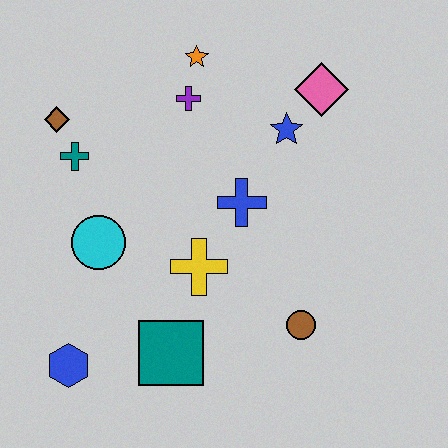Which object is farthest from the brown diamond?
The brown circle is farthest from the brown diamond.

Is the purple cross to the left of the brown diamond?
No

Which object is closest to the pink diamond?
The blue star is closest to the pink diamond.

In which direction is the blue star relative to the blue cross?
The blue star is above the blue cross.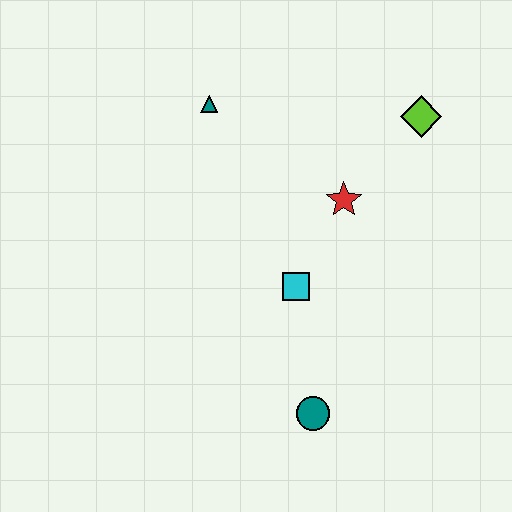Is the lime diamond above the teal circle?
Yes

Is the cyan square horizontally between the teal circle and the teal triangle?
Yes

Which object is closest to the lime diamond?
The red star is closest to the lime diamond.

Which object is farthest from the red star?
The teal circle is farthest from the red star.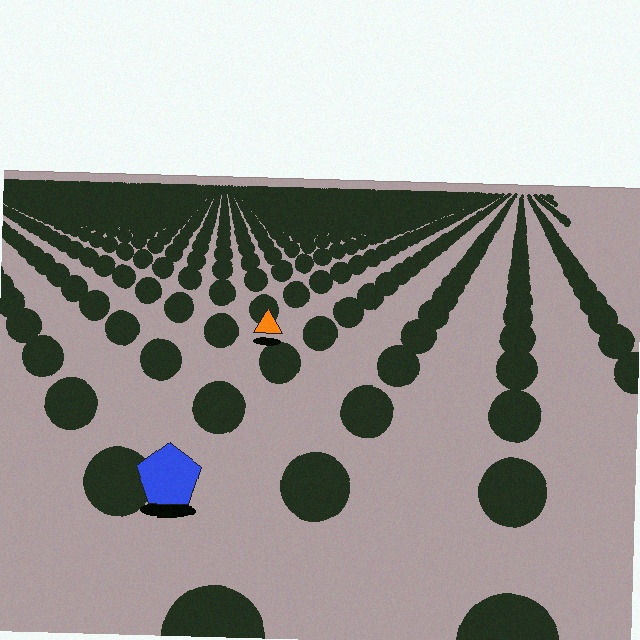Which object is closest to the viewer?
The blue pentagon is closest. The texture marks near it are larger and more spread out.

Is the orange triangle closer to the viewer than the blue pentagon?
No. The blue pentagon is closer — you can tell from the texture gradient: the ground texture is coarser near it.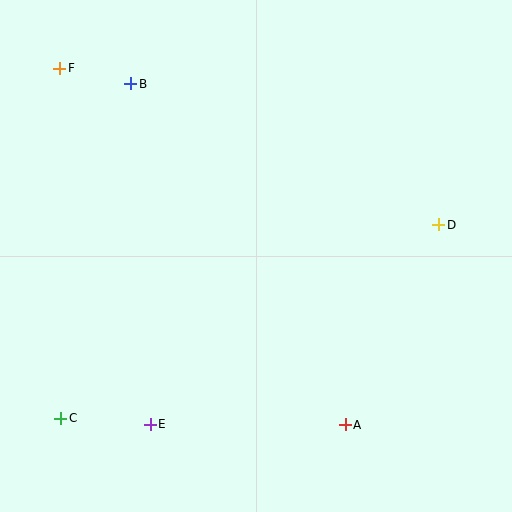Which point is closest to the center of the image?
Point D at (439, 225) is closest to the center.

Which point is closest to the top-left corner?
Point F is closest to the top-left corner.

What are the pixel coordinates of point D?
Point D is at (439, 225).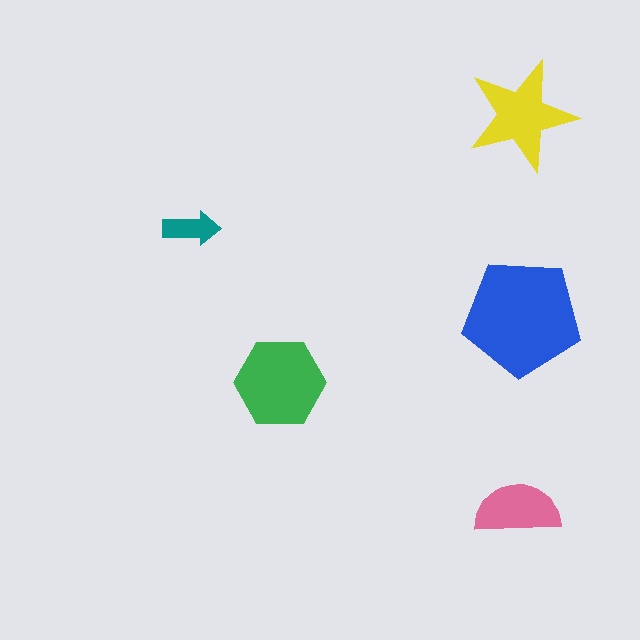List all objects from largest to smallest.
The blue pentagon, the green hexagon, the yellow star, the pink semicircle, the teal arrow.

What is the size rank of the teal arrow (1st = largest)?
5th.